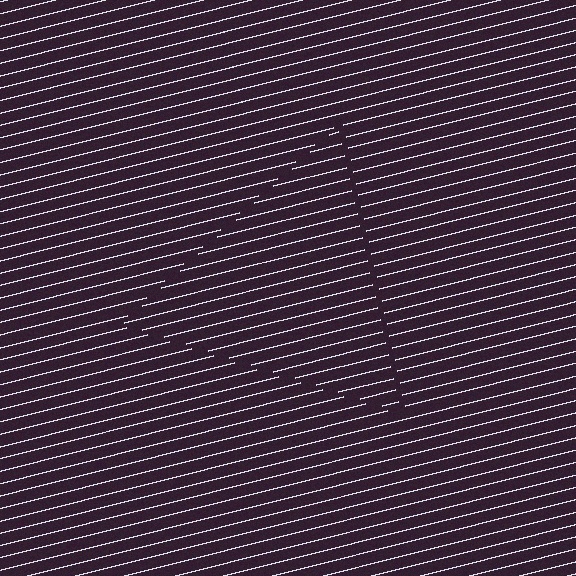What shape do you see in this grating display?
An illusory triangle. The interior of the shape contains the same grating, shifted by half a period — the contour is defined by the phase discontinuity where line-ends from the inner and outer gratings abut.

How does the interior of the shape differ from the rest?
The interior of the shape contains the same grating, shifted by half a period — the contour is defined by the phase discontinuity where line-ends from the inner and outer gratings abut.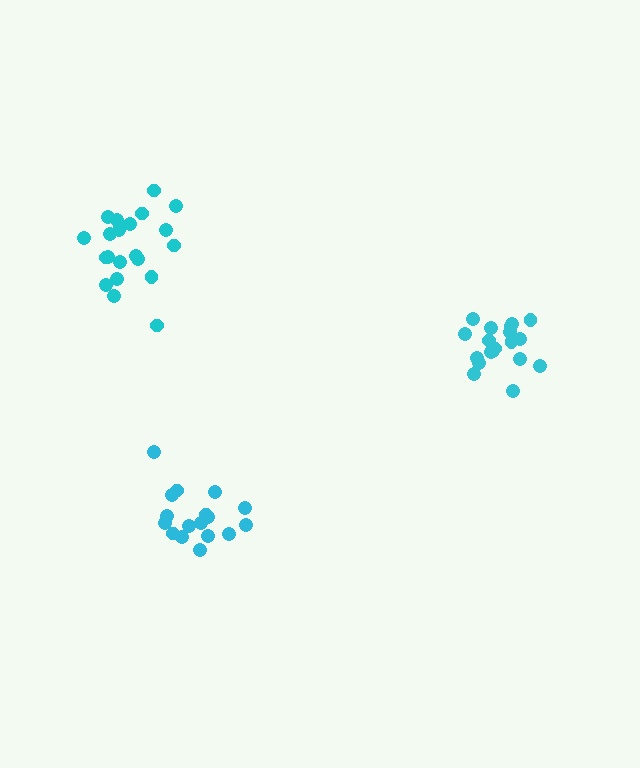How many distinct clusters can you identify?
There are 3 distinct clusters.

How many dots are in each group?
Group 1: 17 dots, Group 2: 19 dots, Group 3: 21 dots (57 total).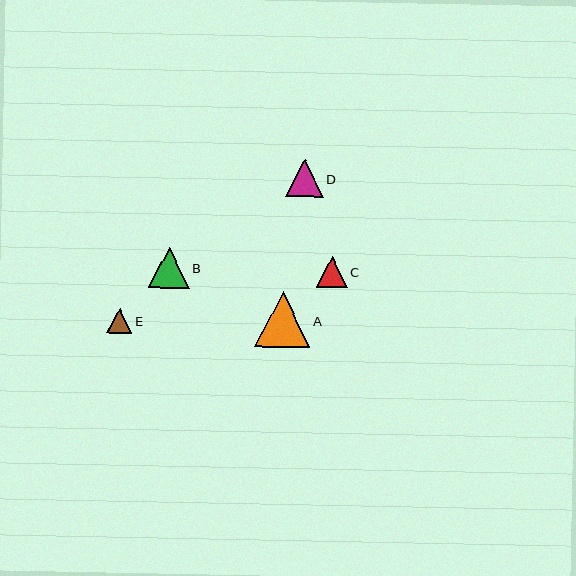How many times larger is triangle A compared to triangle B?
Triangle A is approximately 1.4 times the size of triangle B.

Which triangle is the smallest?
Triangle E is the smallest with a size of approximately 25 pixels.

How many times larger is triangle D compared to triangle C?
Triangle D is approximately 1.2 times the size of triangle C.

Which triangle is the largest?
Triangle A is the largest with a size of approximately 55 pixels.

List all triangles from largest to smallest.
From largest to smallest: A, B, D, C, E.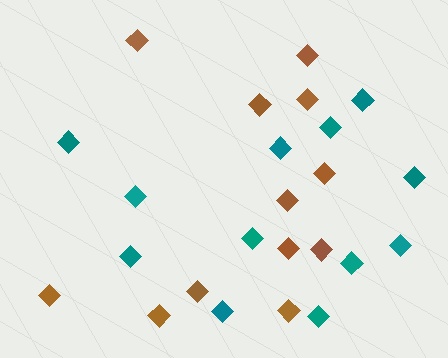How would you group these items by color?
There are 2 groups: one group of teal diamonds (12) and one group of brown diamonds (12).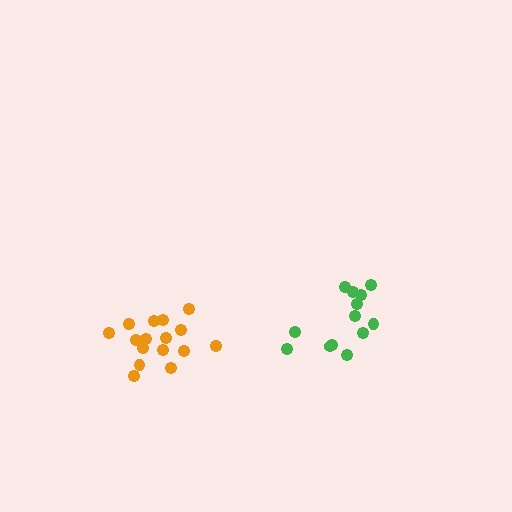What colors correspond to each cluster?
The clusters are colored: green, orange.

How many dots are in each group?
Group 1: 13 dots, Group 2: 16 dots (29 total).